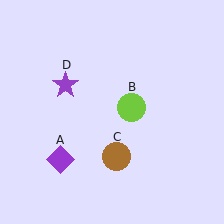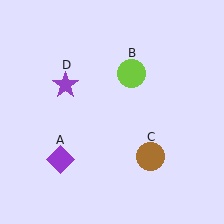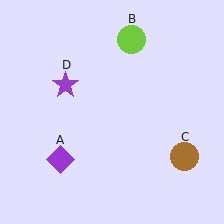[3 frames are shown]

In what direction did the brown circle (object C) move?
The brown circle (object C) moved right.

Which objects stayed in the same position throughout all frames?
Purple diamond (object A) and purple star (object D) remained stationary.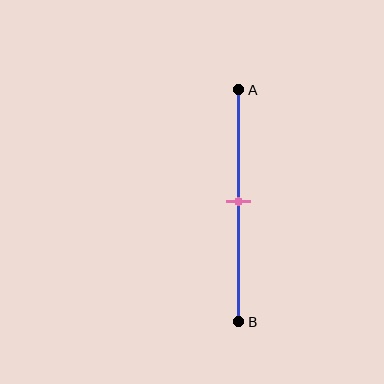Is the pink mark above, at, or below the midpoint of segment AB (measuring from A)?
The pink mark is approximately at the midpoint of segment AB.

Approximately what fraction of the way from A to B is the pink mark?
The pink mark is approximately 50% of the way from A to B.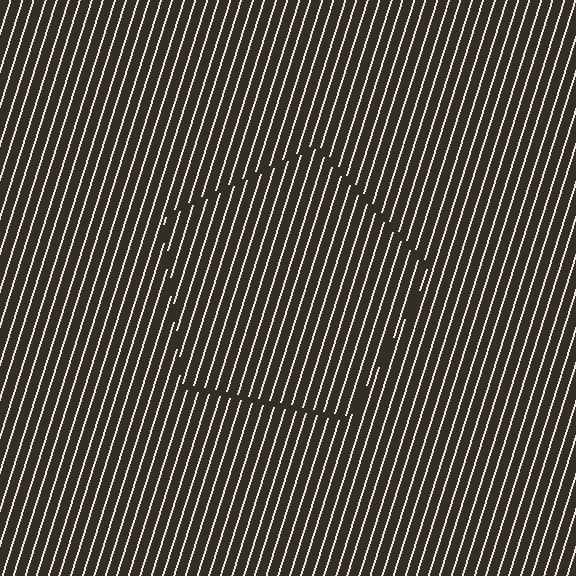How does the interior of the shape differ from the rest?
The interior of the shape contains the same grating, shifted by half a period — the contour is defined by the phase discontinuity where line-ends from the inner and outer gratings abut.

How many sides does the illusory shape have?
5 sides — the line-ends trace a pentagon.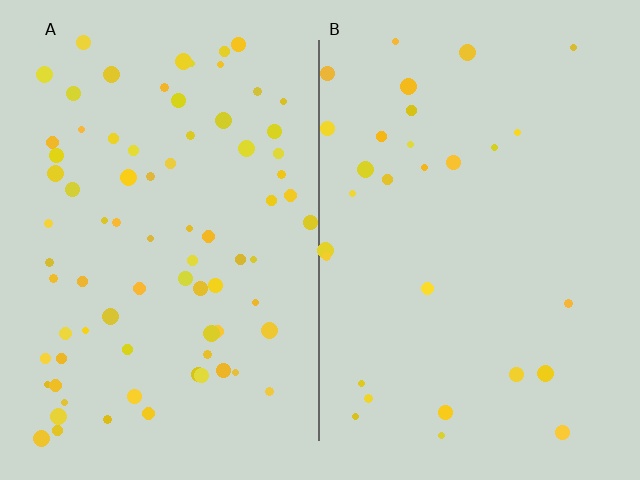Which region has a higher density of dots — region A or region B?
A (the left).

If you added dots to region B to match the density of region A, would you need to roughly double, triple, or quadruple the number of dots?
Approximately triple.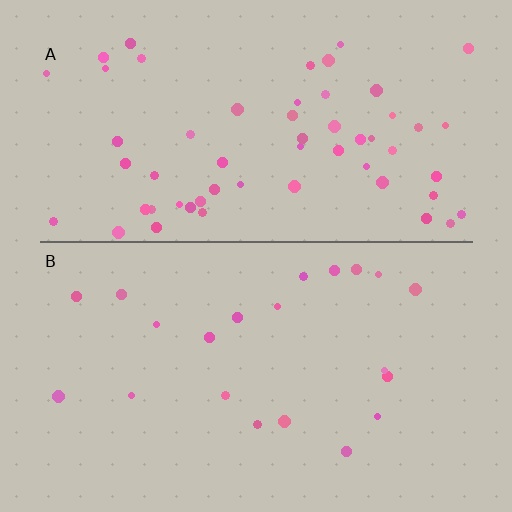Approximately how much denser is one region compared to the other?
Approximately 2.7× — region A over region B.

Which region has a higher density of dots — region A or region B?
A (the top).